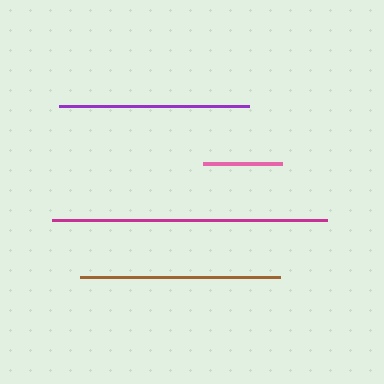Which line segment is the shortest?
The pink line is the shortest at approximately 80 pixels.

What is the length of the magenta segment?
The magenta segment is approximately 275 pixels long.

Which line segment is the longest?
The magenta line is the longest at approximately 275 pixels.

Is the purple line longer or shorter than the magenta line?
The magenta line is longer than the purple line.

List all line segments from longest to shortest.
From longest to shortest: magenta, brown, purple, pink.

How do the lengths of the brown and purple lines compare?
The brown and purple lines are approximately the same length.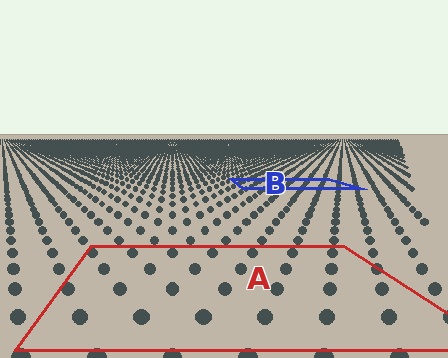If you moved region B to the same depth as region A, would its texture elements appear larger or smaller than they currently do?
They would appear larger. At a closer depth, the same texture elements are projected at a bigger on-screen size.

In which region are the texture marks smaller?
The texture marks are smaller in region B, because it is farther away.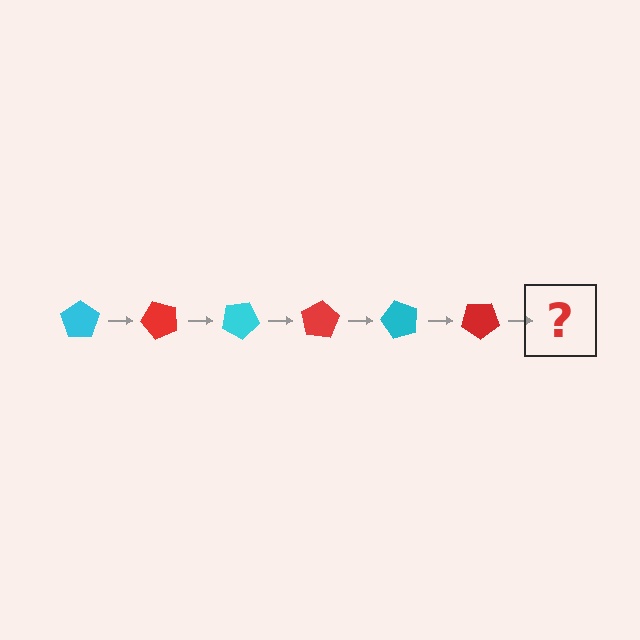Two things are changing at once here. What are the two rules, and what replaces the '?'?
The two rules are that it rotates 50 degrees each step and the color cycles through cyan and red. The '?' should be a cyan pentagon, rotated 300 degrees from the start.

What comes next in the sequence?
The next element should be a cyan pentagon, rotated 300 degrees from the start.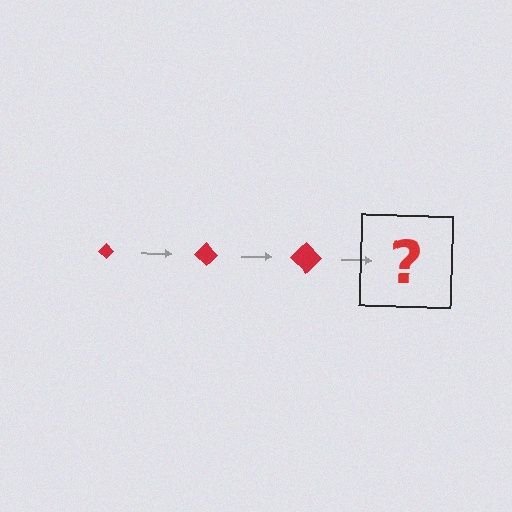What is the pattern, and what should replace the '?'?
The pattern is that the diamond gets progressively larger each step. The '?' should be a red diamond, larger than the previous one.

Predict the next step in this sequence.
The next step is a red diamond, larger than the previous one.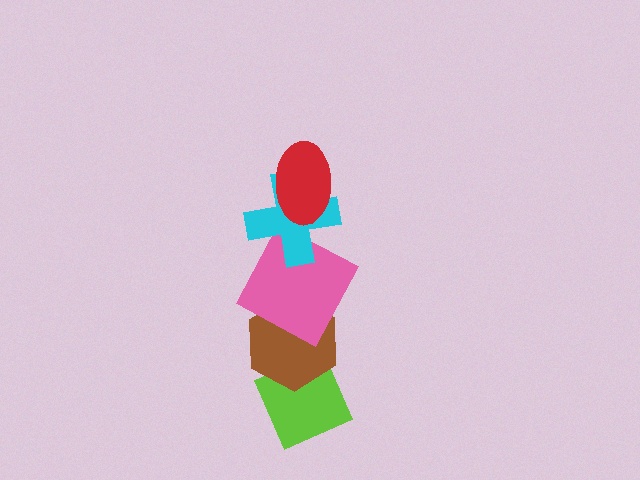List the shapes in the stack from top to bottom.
From top to bottom: the red ellipse, the cyan cross, the pink square, the brown hexagon, the lime diamond.